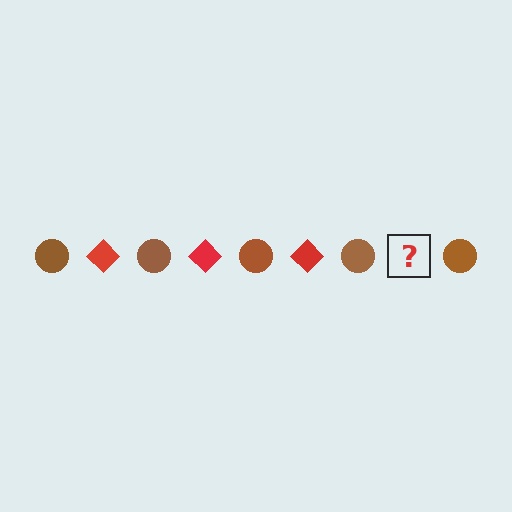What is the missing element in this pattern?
The missing element is a red diamond.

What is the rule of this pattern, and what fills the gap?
The rule is that the pattern alternates between brown circle and red diamond. The gap should be filled with a red diamond.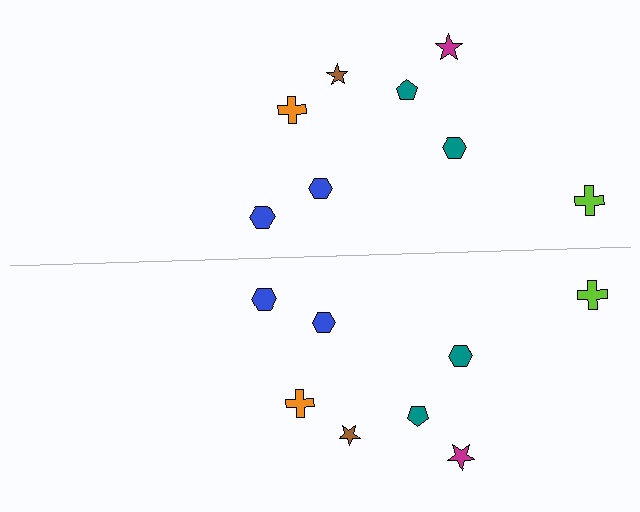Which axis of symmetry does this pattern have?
The pattern has a horizontal axis of symmetry running through the center of the image.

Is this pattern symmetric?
Yes, this pattern has bilateral (reflection) symmetry.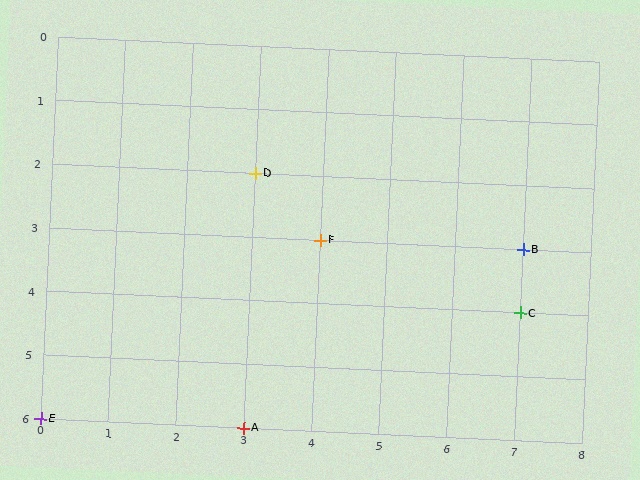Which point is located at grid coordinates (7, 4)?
Point C is at (7, 4).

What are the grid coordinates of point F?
Point F is at grid coordinates (4, 3).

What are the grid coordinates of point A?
Point A is at grid coordinates (3, 6).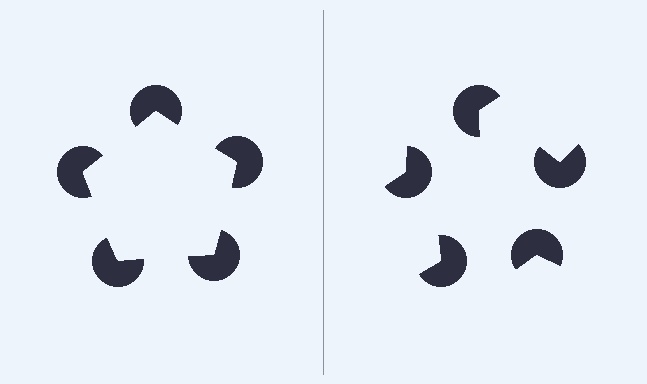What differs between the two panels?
The pac-man discs are positioned identically on both sides; only the wedge orientations differ. On the left they align to a pentagon; on the right they are misaligned.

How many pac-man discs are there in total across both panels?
10 — 5 on each side.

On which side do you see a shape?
An illusory pentagon appears on the left side. On the right side the wedge cuts are rotated, so no coherent shape forms.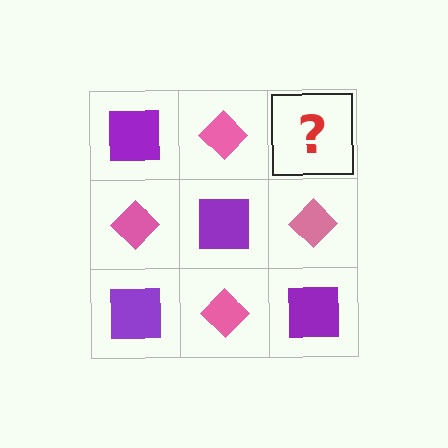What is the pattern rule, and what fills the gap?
The rule is that it alternates purple square and pink diamond in a checkerboard pattern. The gap should be filled with a purple square.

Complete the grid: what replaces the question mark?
The question mark should be replaced with a purple square.